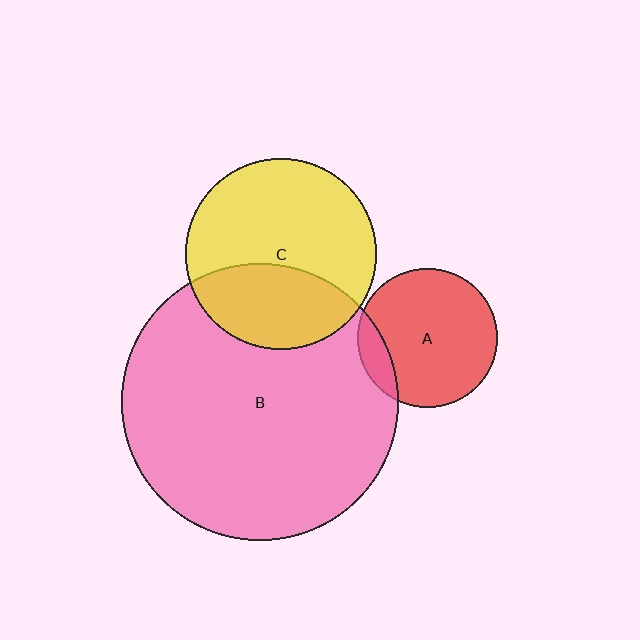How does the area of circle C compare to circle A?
Approximately 1.9 times.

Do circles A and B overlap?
Yes.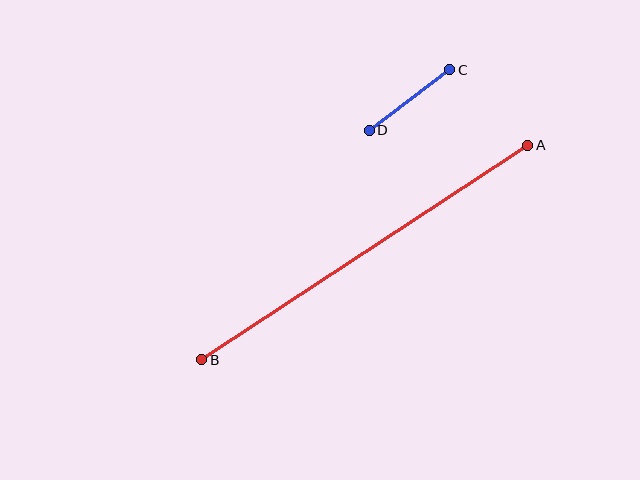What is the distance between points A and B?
The distance is approximately 390 pixels.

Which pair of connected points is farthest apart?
Points A and B are farthest apart.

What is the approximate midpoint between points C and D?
The midpoint is at approximately (409, 100) pixels.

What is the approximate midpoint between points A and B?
The midpoint is at approximately (365, 253) pixels.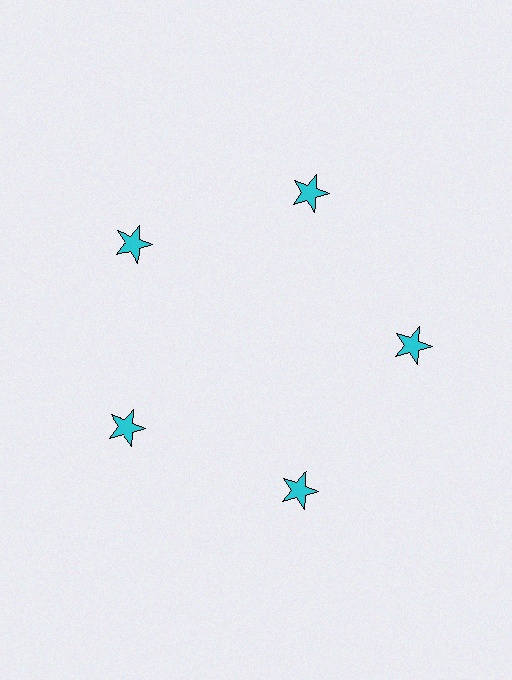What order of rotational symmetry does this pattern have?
This pattern has 5-fold rotational symmetry.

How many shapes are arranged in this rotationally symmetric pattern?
There are 5 shapes, arranged in 5 groups of 1.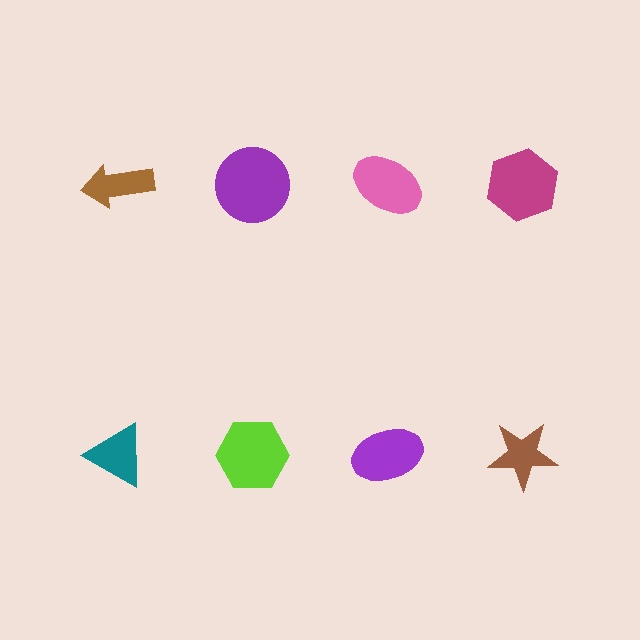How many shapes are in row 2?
4 shapes.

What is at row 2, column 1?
A teal triangle.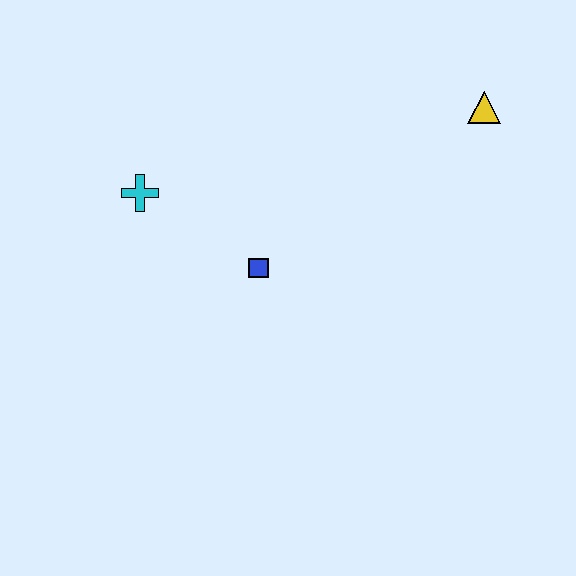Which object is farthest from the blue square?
The yellow triangle is farthest from the blue square.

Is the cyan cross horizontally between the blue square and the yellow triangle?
No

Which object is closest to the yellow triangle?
The blue square is closest to the yellow triangle.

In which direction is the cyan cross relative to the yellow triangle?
The cyan cross is to the left of the yellow triangle.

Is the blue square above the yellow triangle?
No